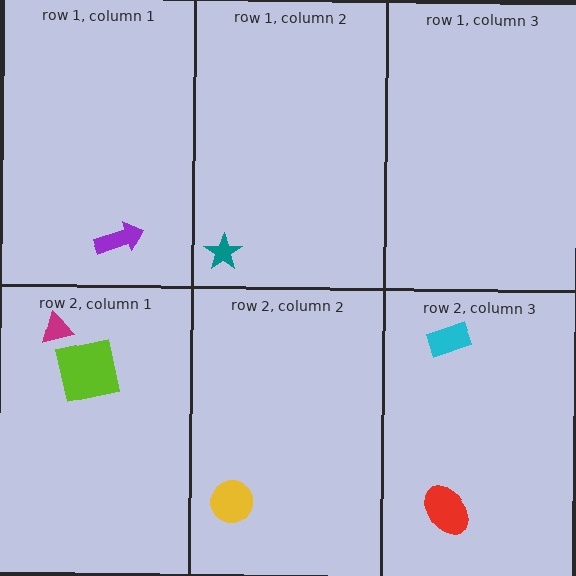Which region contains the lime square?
The row 2, column 1 region.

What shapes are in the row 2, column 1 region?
The magenta triangle, the lime square.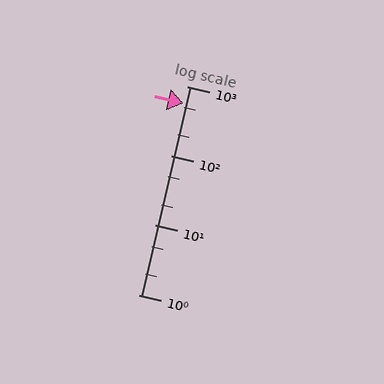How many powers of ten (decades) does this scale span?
The scale spans 3 decades, from 1 to 1000.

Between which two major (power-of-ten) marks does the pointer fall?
The pointer is between 100 and 1000.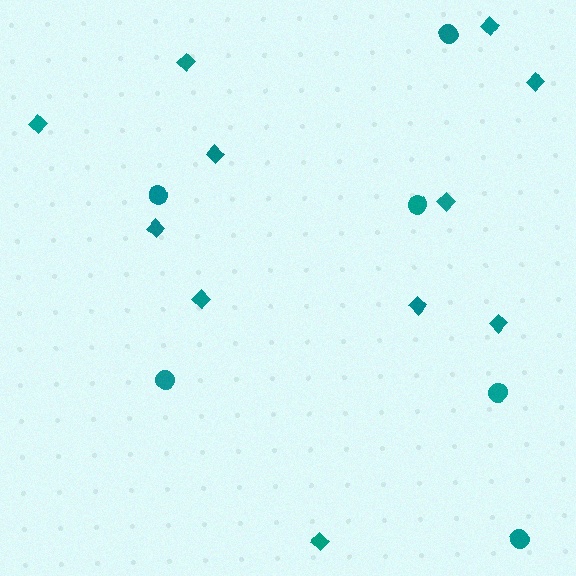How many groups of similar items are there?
There are 2 groups: one group of circles (6) and one group of diamonds (11).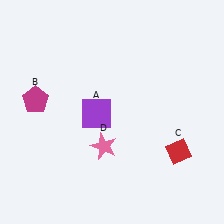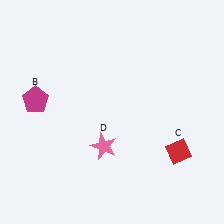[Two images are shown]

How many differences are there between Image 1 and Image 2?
There is 1 difference between the two images.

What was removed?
The purple square (A) was removed in Image 2.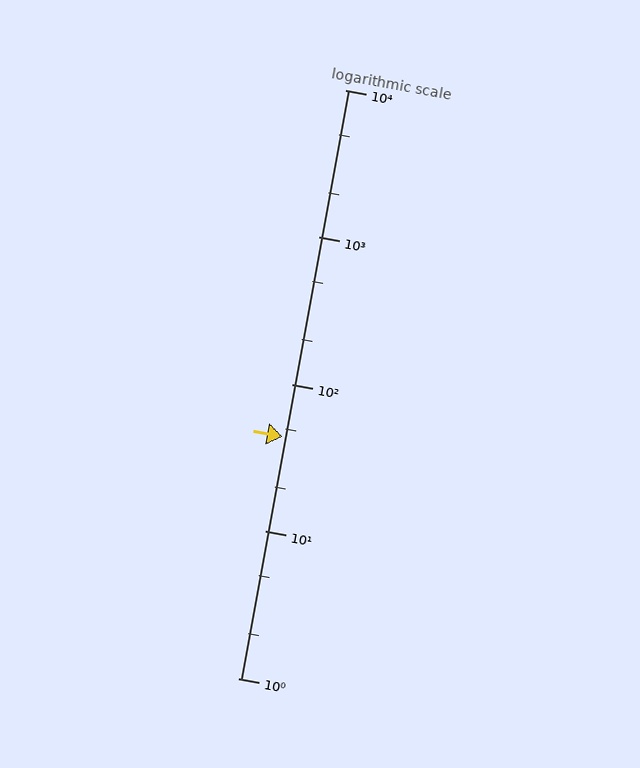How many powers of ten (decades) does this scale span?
The scale spans 4 decades, from 1 to 10000.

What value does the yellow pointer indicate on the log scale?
The pointer indicates approximately 44.